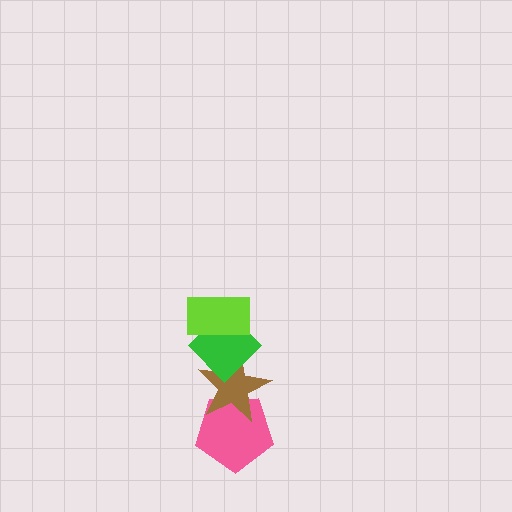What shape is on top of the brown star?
The green diamond is on top of the brown star.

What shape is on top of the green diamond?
The lime rectangle is on top of the green diamond.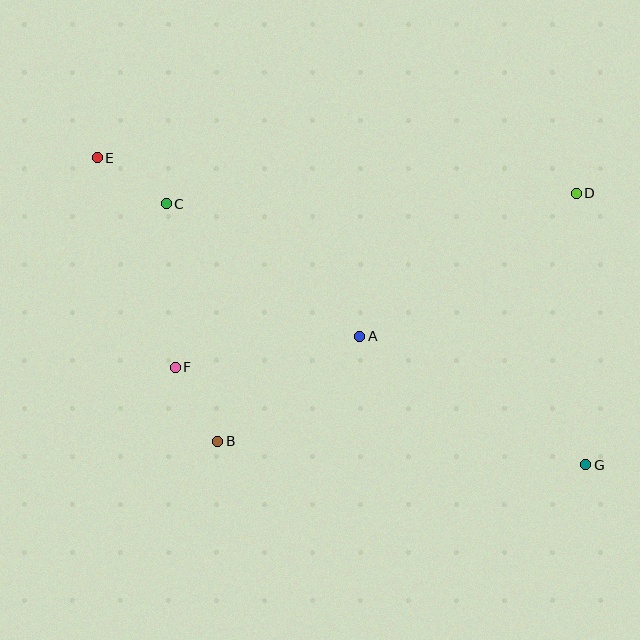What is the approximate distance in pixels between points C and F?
The distance between C and F is approximately 163 pixels.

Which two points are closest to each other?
Points C and E are closest to each other.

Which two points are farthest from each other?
Points E and G are farthest from each other.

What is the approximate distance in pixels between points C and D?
The distance between C and D is approximately 410 pixels.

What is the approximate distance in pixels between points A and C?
The distance between A and C is approximately 234 pixels.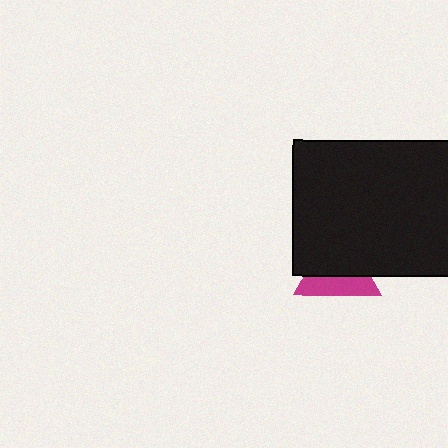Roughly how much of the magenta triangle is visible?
A small part of it is visible (roughly 44%).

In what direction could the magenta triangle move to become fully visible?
The magenta triangle could move down. That would shift it out from behind the black rectangle entirely.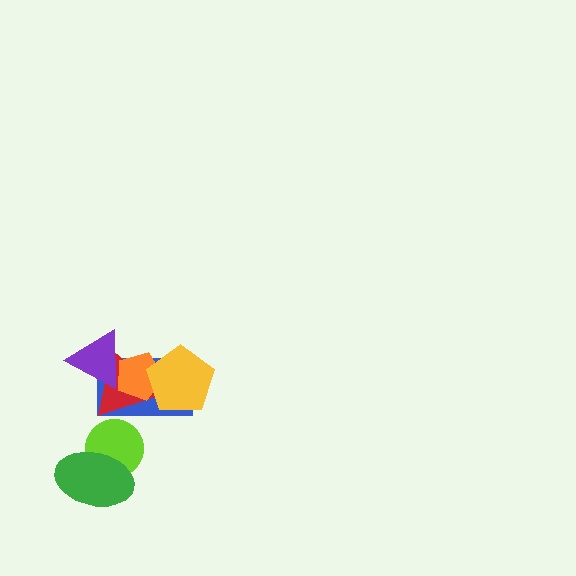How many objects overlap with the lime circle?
2 objects overlap with the lime circle.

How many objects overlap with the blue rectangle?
5 objects overlap with the blue rectangle.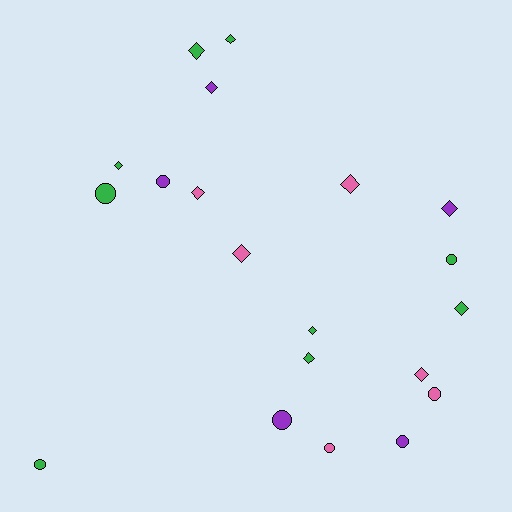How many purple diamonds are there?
There are 2 purple diamonds.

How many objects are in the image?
There are 20 objects.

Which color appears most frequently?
Green, with 9 objects.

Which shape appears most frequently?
Diamond, with 12 objects.